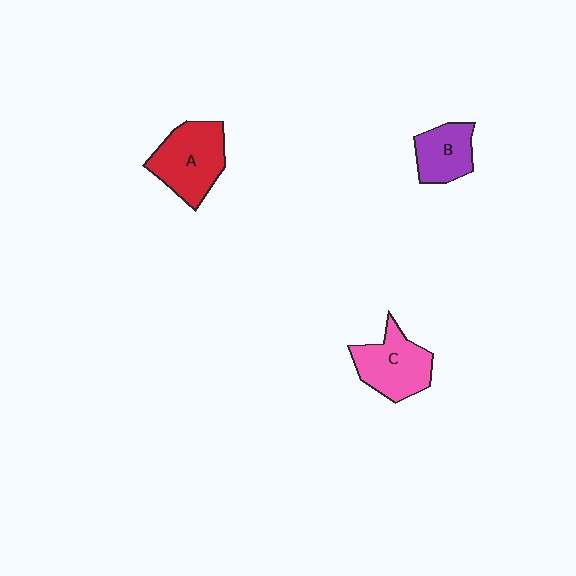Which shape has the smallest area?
Shape B (purple).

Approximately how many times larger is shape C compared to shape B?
Approximately 1.3 times.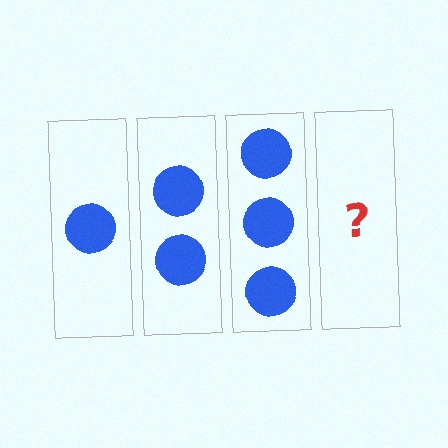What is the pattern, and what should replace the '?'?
The pattern is that each step adds one more circle. The '?' should be 4 circles.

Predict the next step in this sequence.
The next step is 4 circles.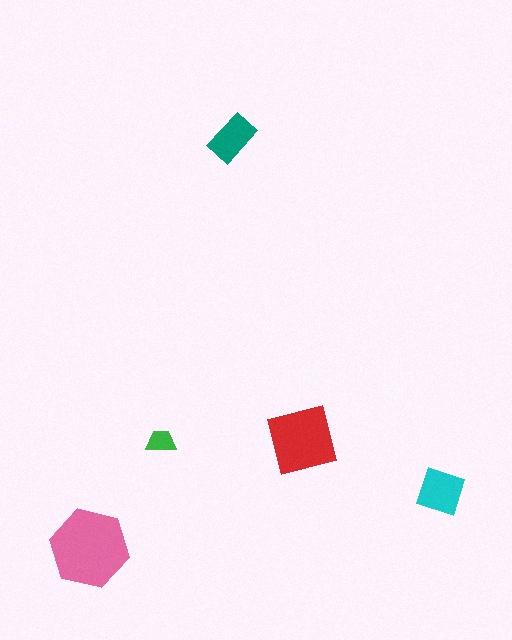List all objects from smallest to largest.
The green trapezoid, the teal rectangle, the cyan diamond, the red square, the pink hexagon.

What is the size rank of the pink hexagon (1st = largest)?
1st.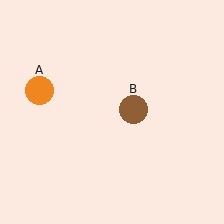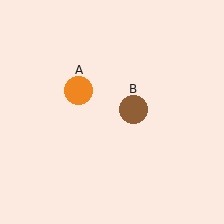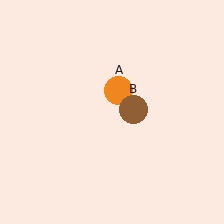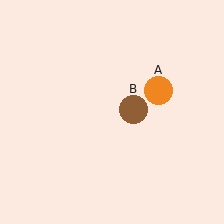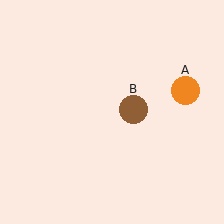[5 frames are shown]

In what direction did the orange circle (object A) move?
The orange circle (object A) moved right.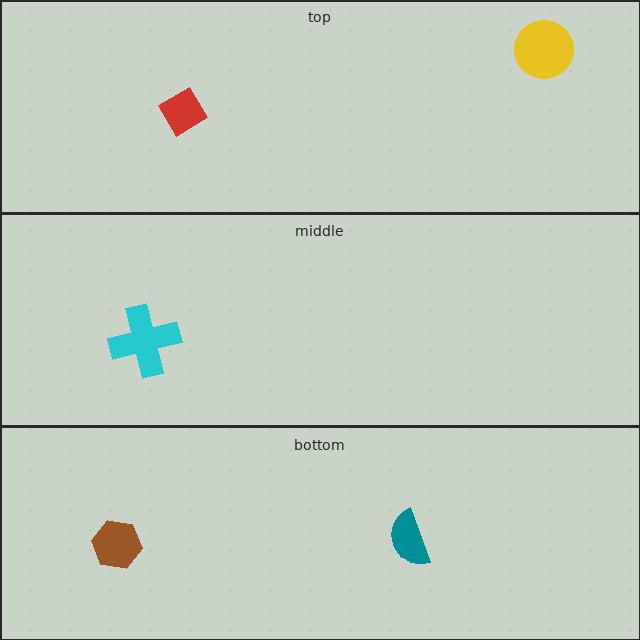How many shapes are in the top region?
2.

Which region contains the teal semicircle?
The bottom region.